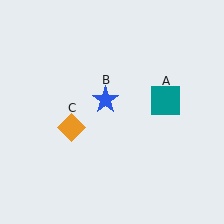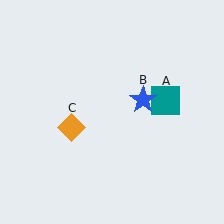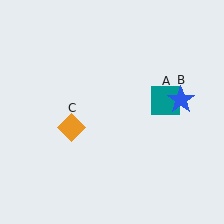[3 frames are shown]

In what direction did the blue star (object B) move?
The blue star (object B) moved right.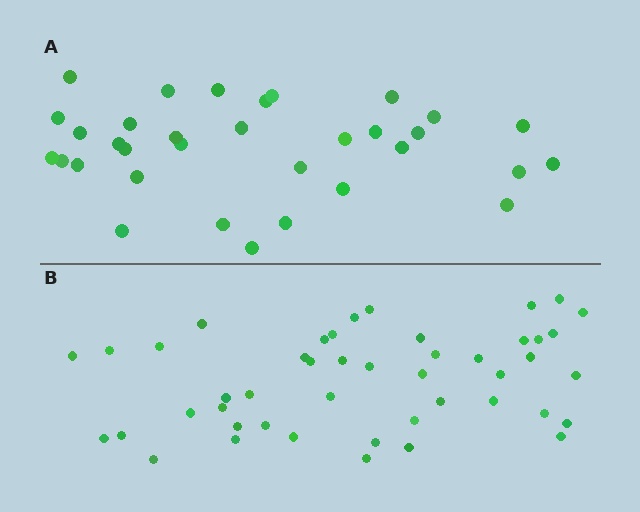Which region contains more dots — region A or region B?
Region B (the bottom region) has more dots.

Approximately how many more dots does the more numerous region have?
Region B has approximately 15 more dots than region A.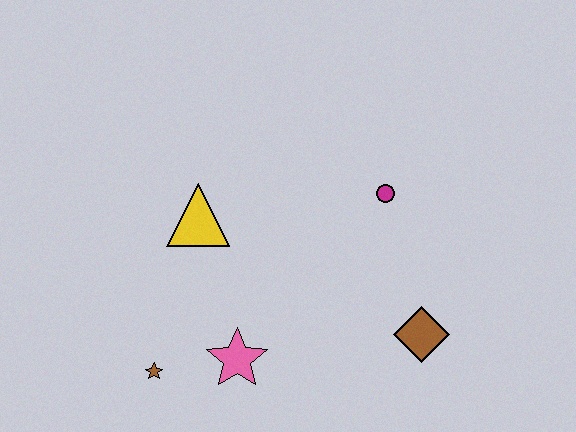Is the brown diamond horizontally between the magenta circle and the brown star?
No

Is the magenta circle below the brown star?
No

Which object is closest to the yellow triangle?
The pink star is closest to the yellow triangle.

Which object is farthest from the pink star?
The magenta circle is farthest from the pink star.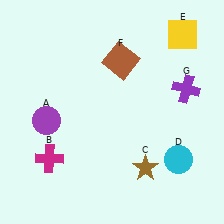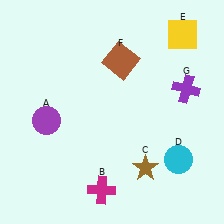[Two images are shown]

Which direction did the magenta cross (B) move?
The magenta cross (B) moved right.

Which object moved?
The magenta cross (B) moved right.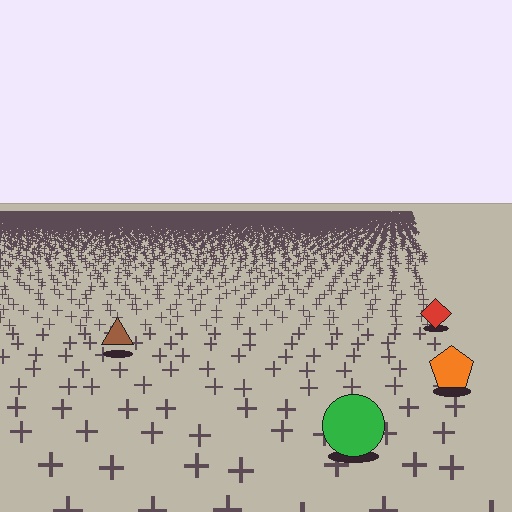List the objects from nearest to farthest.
From nearest to farthest: the green circle, the orange pentagon, the brown triangle, the red diamond.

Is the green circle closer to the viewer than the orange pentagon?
Yes. The green circle is closer — you can tell from the texture gradient: the ground texture is coarser near it.